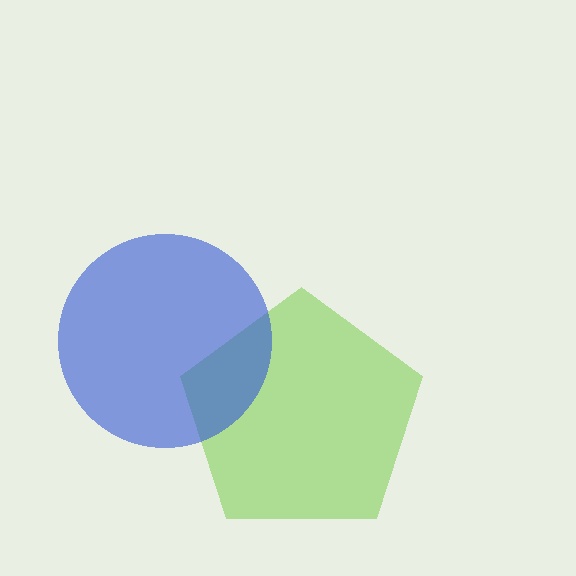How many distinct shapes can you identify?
There are 2 distinct shapes: a lime pentagon, a blue circle.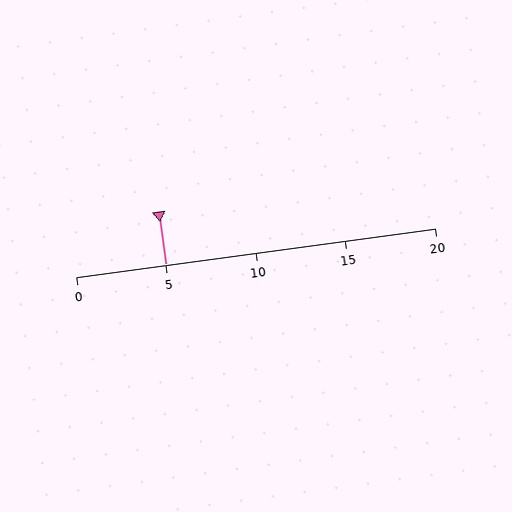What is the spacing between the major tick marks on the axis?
The major ticks are spaced 5 apart.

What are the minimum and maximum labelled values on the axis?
The axis runs from 0 to 20.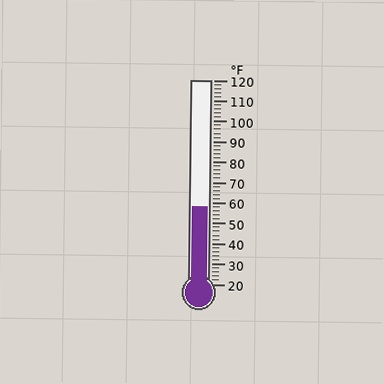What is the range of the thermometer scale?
The thermometer scale ranges from 20°F to 120°F.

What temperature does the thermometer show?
The thermometer shows approximately 58°F.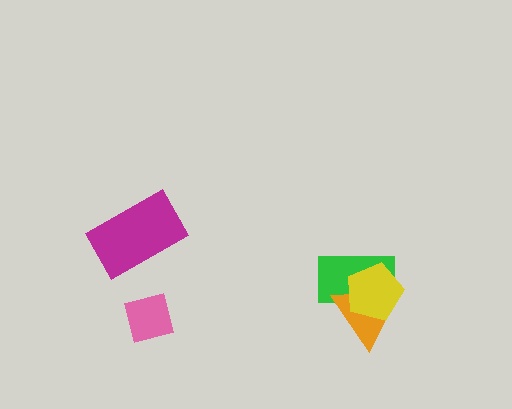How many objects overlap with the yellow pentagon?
2 objects overlap with the yellow pentagon.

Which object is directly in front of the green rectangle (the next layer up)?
The orange triangle is directly in front of the green rectangle.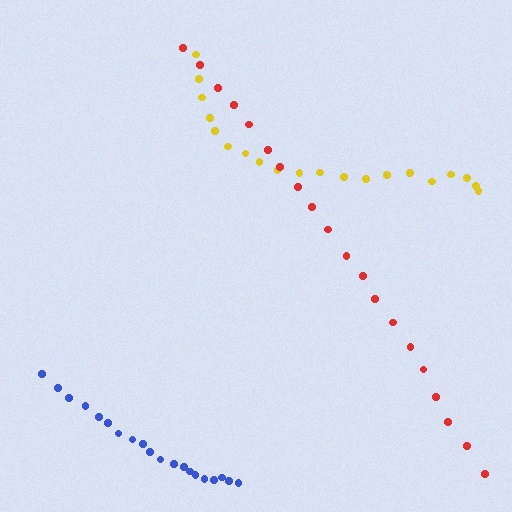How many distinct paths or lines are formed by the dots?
There are 3 distinct paths.